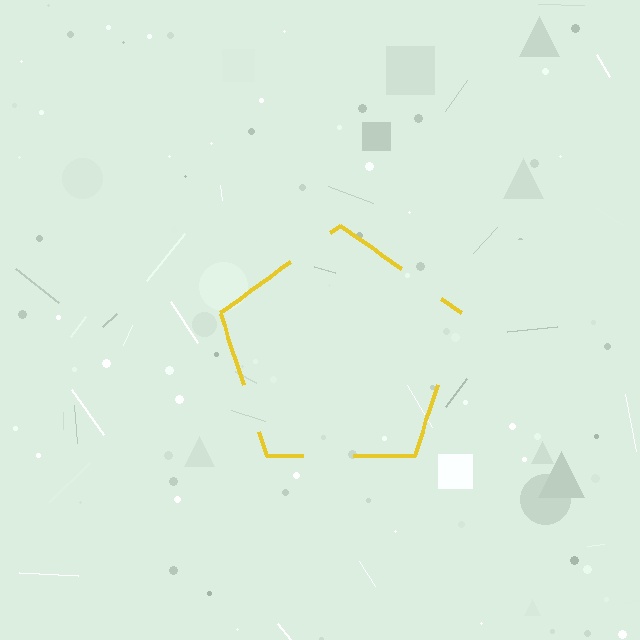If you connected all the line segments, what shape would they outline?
They would outline a pentagon.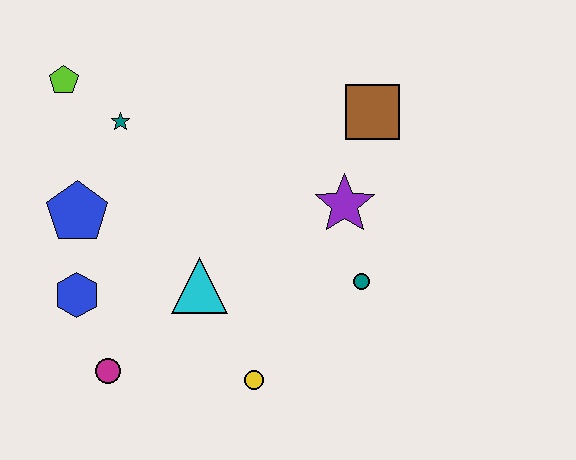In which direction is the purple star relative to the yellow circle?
The purple star is above the yellow circle.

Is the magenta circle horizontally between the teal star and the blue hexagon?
Yes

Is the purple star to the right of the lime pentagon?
Yes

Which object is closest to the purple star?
The teal circle is closest to the purple star.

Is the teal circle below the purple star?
Yes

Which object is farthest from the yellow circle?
The lime pentagon is farthest from the yellow circle.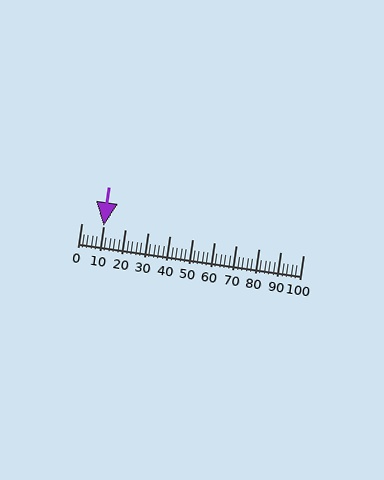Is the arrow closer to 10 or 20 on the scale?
The arrow is closer to 10.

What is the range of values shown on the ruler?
The ruler shows values from 0 to 100.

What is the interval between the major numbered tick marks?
The major tick marks are spaced 10 units apart.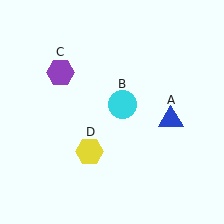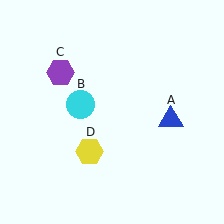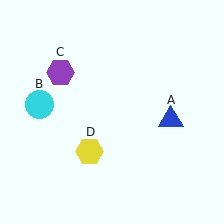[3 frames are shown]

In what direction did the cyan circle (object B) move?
The cyan circle (object B) moved left.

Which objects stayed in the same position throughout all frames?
Blue triangle (object A) and purple hexagon (object C) and yellow hexagon (object D) remained stationary.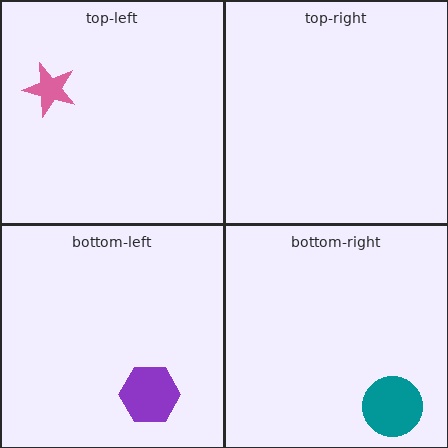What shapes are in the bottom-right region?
The teal circle.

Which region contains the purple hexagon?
The bottom-left region.